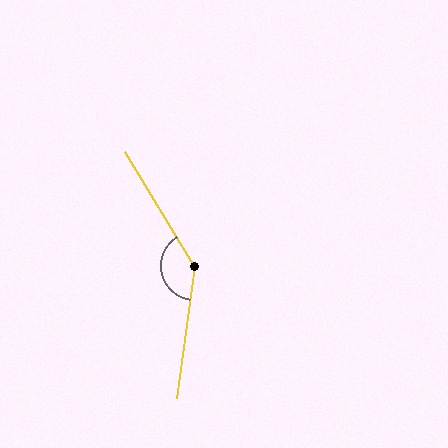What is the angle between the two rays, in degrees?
Approximately 141 degrees.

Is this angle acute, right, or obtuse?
It is obtuse.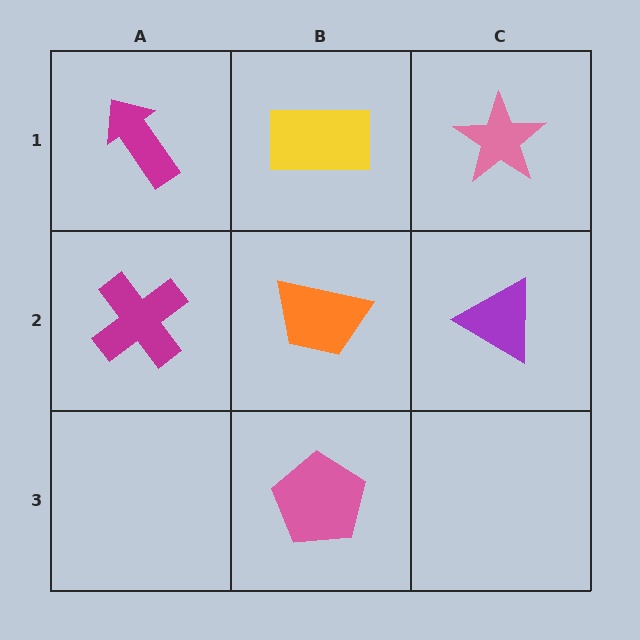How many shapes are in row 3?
1 shape.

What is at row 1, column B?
A yellow rectangle.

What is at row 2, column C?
A purple triangle.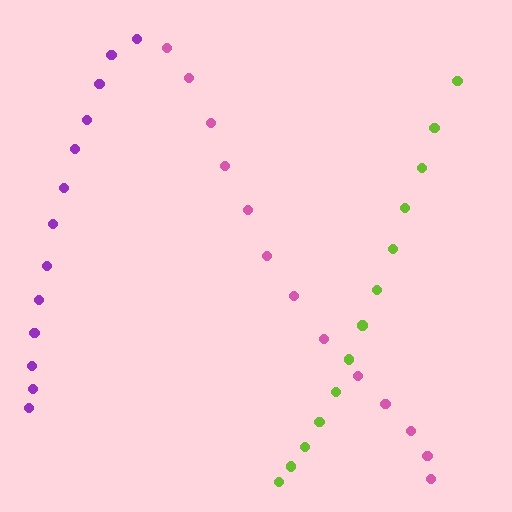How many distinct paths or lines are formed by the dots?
There are 3 distinct paths.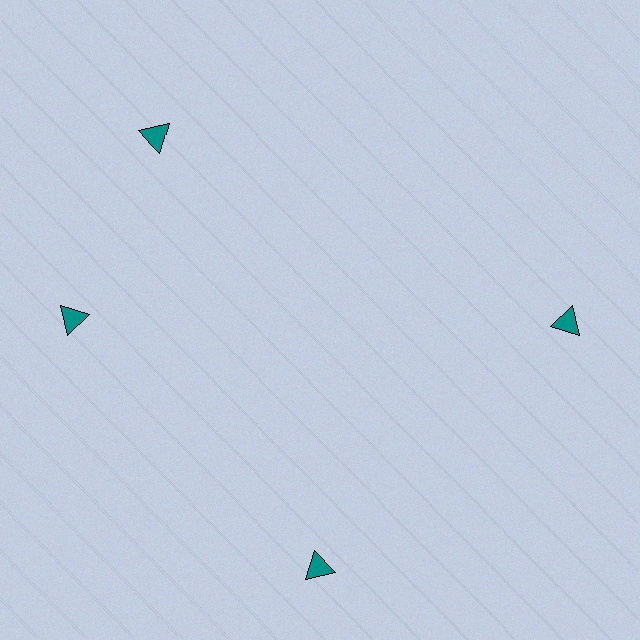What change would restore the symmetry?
The symmetry would be restored by rotating it back into even spacing with its neighbors so that all 4 triangles sit at equal angles and equal distance from the center.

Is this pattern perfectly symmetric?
No. The 4 teal triangles are arranged in a ring, but one element near the 12 o'clock position is rotated out of alignment along the ring, breaking the 4-fold rotational symmetry.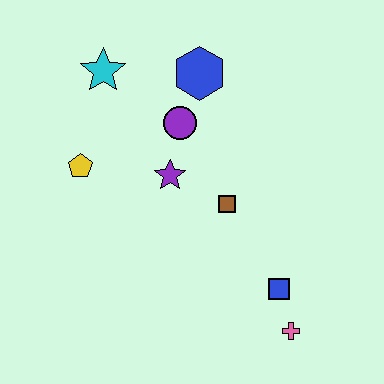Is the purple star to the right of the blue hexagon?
No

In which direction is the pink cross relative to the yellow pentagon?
The pink cross is to the right of the yellow pentagon.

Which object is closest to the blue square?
The pink cross is closest to the blue square.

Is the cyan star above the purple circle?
Yes